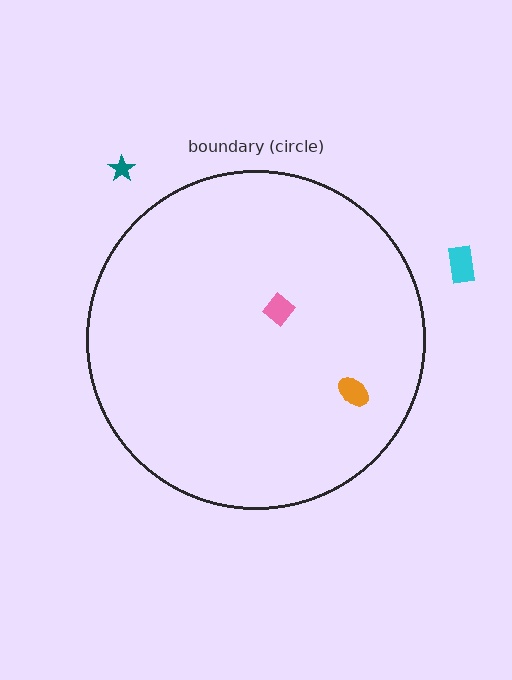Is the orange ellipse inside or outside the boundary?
Inside.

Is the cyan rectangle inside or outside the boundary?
Outside.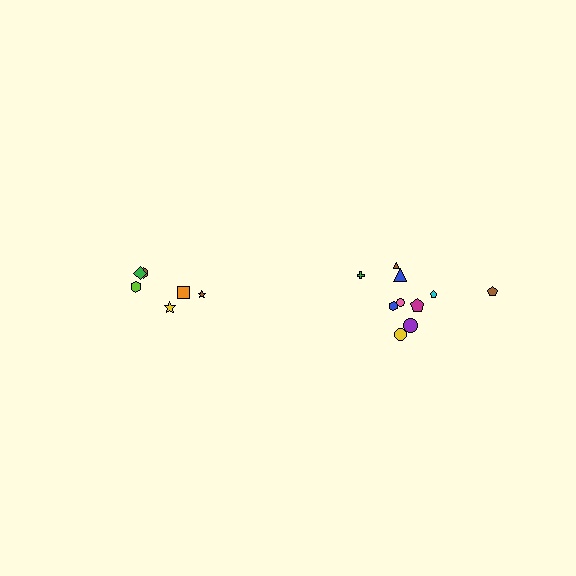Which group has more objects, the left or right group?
The right group.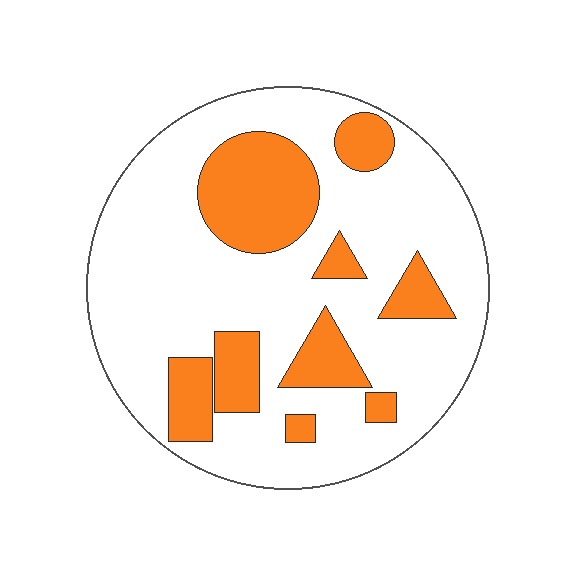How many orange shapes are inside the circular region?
9.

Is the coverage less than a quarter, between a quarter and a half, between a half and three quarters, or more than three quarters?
Between a quarter and a half.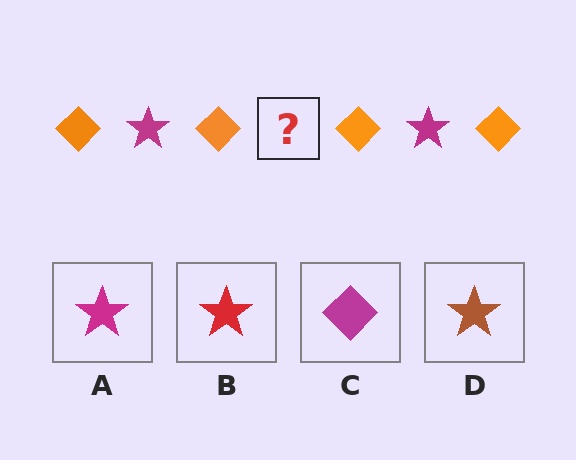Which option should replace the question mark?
Option A.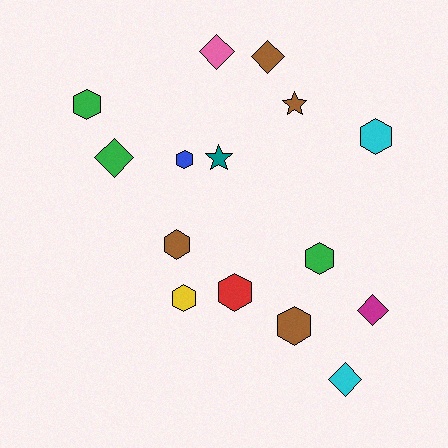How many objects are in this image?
There are 15 objects.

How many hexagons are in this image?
There are 8 hexagons.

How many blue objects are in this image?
There is 1 blue object.